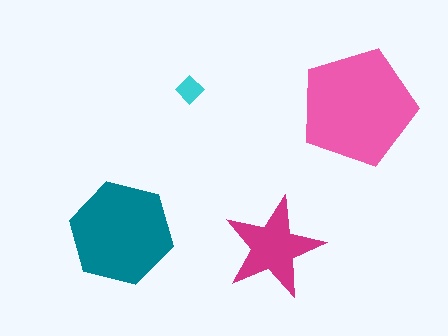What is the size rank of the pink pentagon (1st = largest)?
1st.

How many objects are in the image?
There are 4 objects in the image.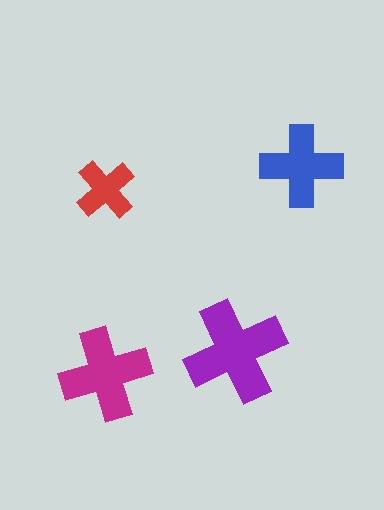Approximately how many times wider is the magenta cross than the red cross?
About 1.5 times wider.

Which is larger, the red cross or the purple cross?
The purple one.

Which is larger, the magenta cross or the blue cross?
The magenta one.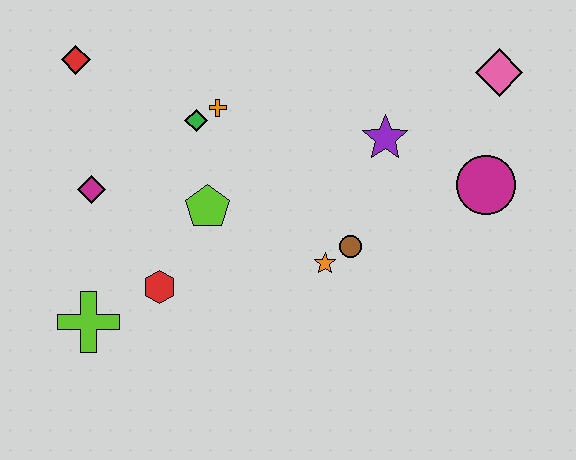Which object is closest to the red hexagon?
The lime cross is closest to the red hexagon.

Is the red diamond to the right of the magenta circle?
No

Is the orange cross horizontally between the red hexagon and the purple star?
Yes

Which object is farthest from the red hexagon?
The pink diamond is farthest from the red hexagon.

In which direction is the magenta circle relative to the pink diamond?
The magenta circle is below the pink diamond.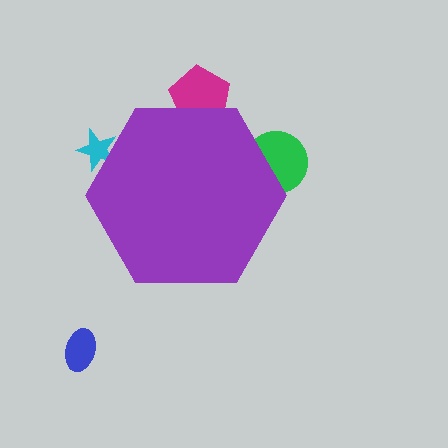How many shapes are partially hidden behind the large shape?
3 shapes are partially hidden.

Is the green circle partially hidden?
Yes, the green circle is partially hidden behind the purple hexagon.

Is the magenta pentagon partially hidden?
Yes, the magenta pentagon is partially hidden behind the purple hexagon.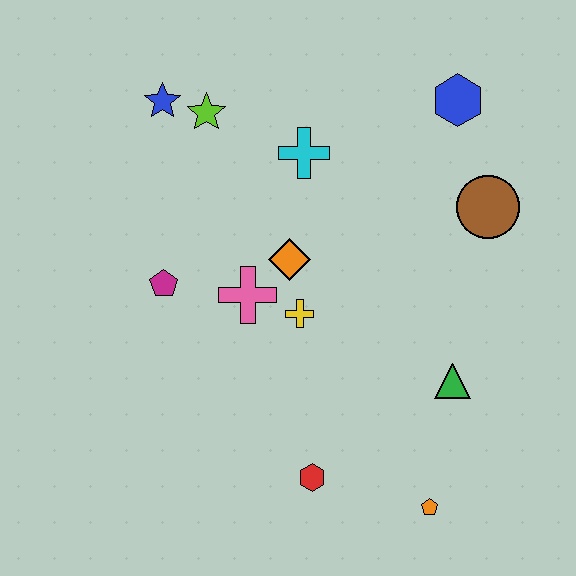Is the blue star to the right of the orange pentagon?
No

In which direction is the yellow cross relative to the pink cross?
The yellow cross is to the right of the pink cross.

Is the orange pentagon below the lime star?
Yes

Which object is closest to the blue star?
The lime star is closest to the blue star.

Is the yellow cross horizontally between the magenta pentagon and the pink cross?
No